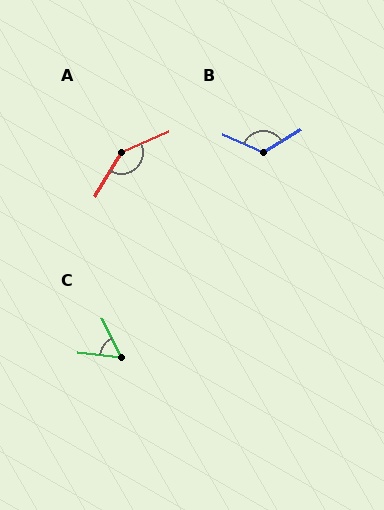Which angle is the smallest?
C, at approximately 57 degrees.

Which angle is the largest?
A, at approximately 144 degrees.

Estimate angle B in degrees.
Approximately 125 degrees.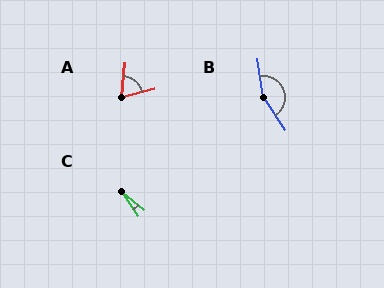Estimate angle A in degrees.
Approximately 71 degrees.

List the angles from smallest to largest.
C (18°), A (71°), B (154°).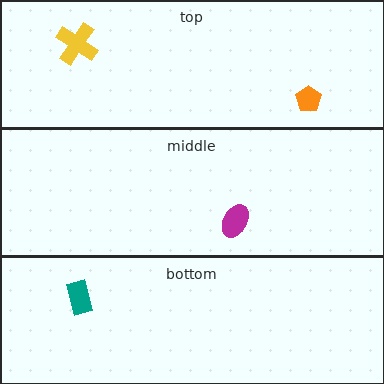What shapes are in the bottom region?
The teal rectangle.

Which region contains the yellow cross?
The top region.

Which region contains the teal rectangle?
The bottom region.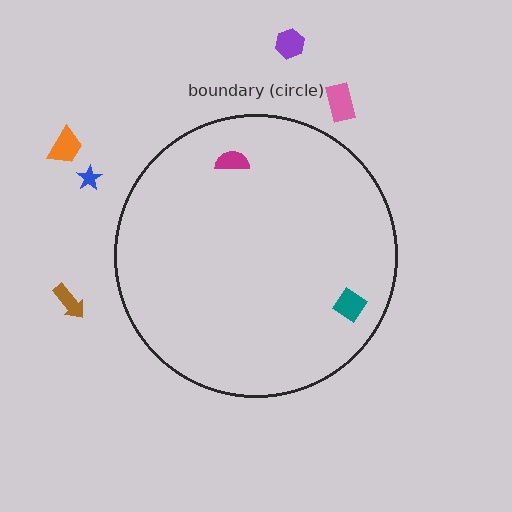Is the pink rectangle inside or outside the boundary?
Outside.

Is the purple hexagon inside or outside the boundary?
Outside.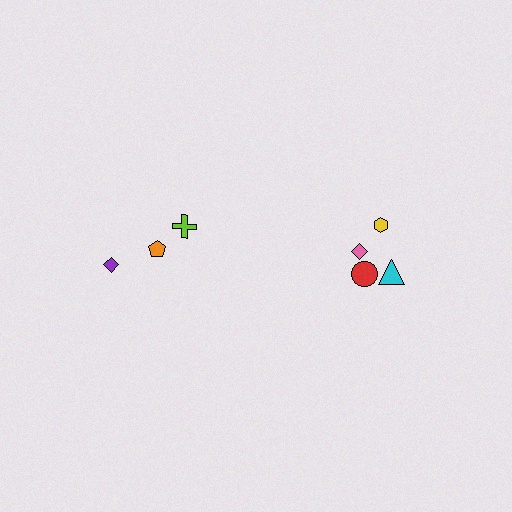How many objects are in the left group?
There are 3 objects.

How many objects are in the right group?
There are 5 objects.